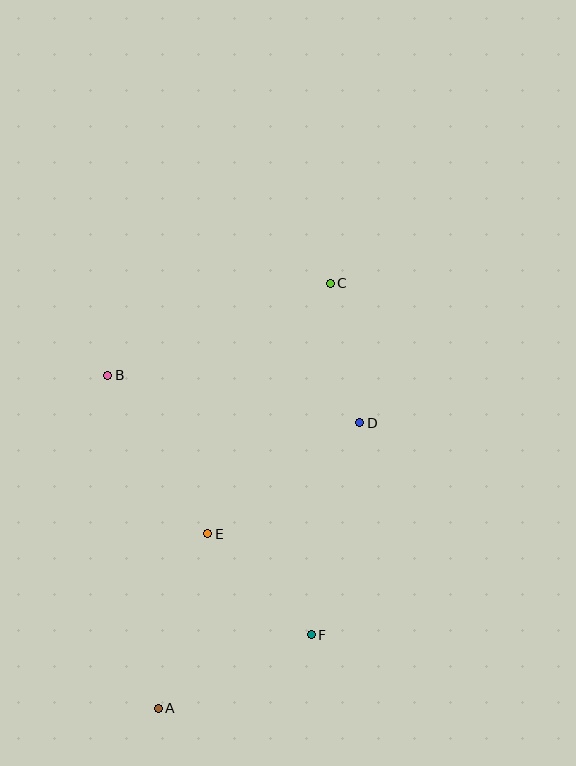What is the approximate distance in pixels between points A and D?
The distance between A and D is approximately 350 pixels.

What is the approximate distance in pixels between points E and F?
The distance between E and F is approximately 145 pixels.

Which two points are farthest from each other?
Points A and C are farthest from each other.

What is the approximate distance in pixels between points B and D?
The distance between B and D is approximately 257 pixels.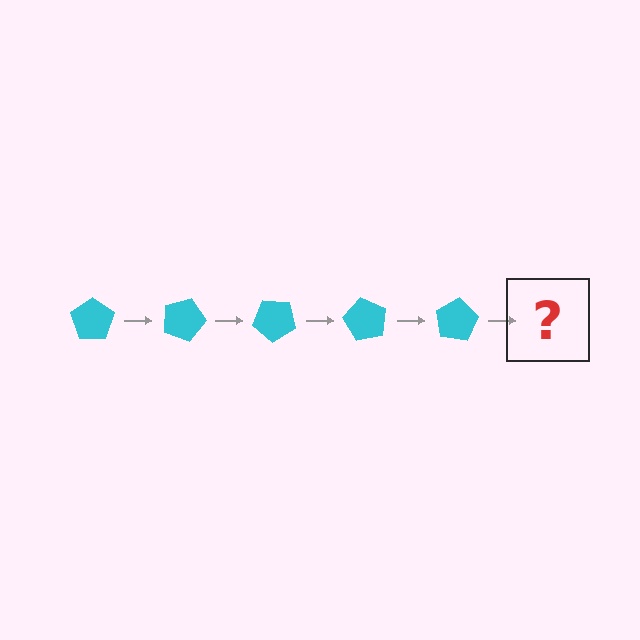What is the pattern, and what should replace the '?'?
The pattern is that the pentagon rotates 20 degrees each step. The '?' should be a cyan pentagon rotated 100 degrees.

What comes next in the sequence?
The next element should be a cyan pentagon rotated 100 degrees.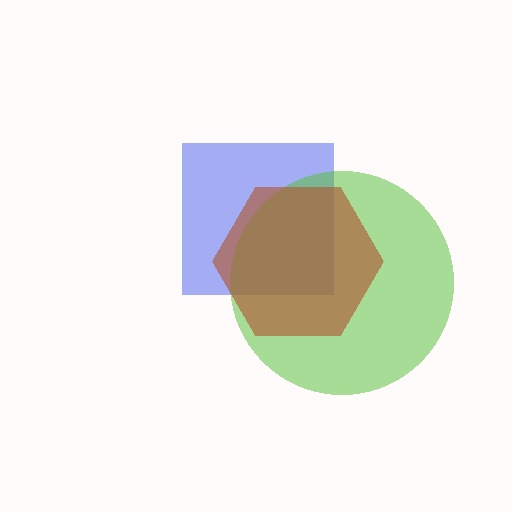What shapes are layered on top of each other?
The layered shapes are: a blue square, a lime circle, a brown hexagon.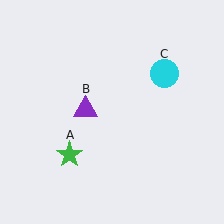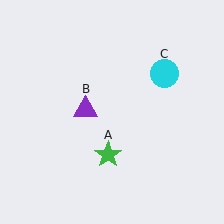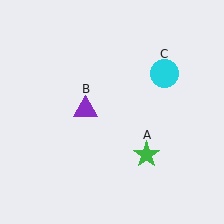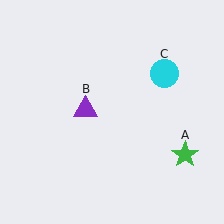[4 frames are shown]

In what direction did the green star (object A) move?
The green star (object A) moved right.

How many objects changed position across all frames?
1 object changed position: green star (object A).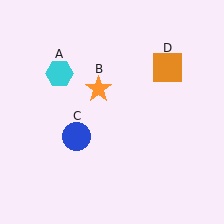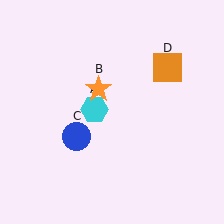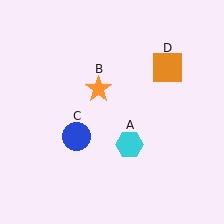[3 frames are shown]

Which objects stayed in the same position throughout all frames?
Orange star (object B) and blue circle (object C) and orange square (object D) remained stationary.